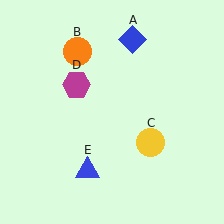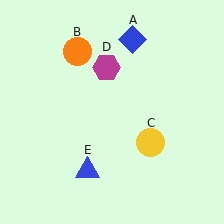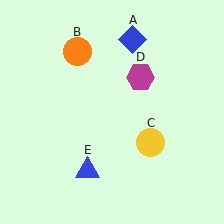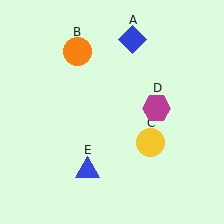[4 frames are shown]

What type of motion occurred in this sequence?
The magenta hexagon (object D) rotated clockwise around the center of the scene.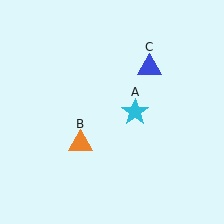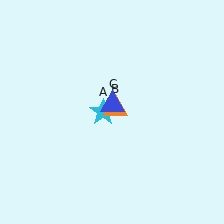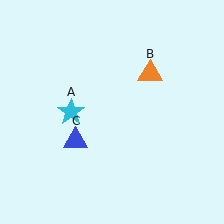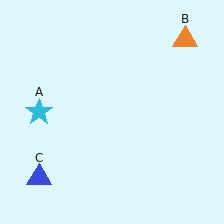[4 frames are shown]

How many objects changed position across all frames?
3 objects changed position: cyan star (object A), orange triangle (object B), blue triangle (object C).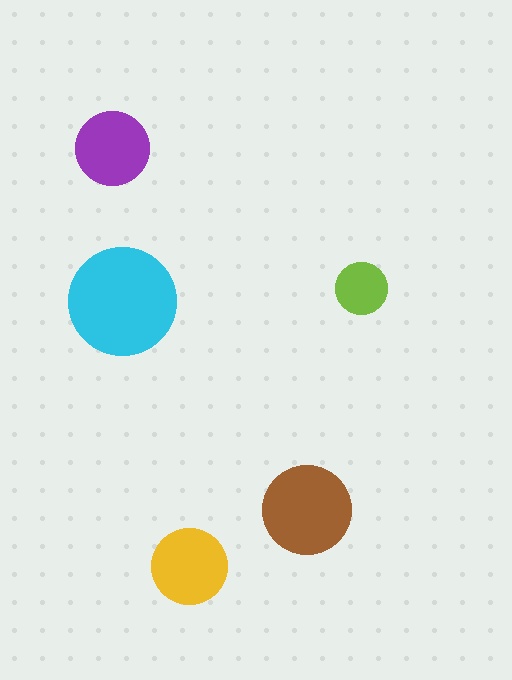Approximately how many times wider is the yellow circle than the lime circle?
About 1.5 times wider.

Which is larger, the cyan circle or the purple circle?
The cyan one.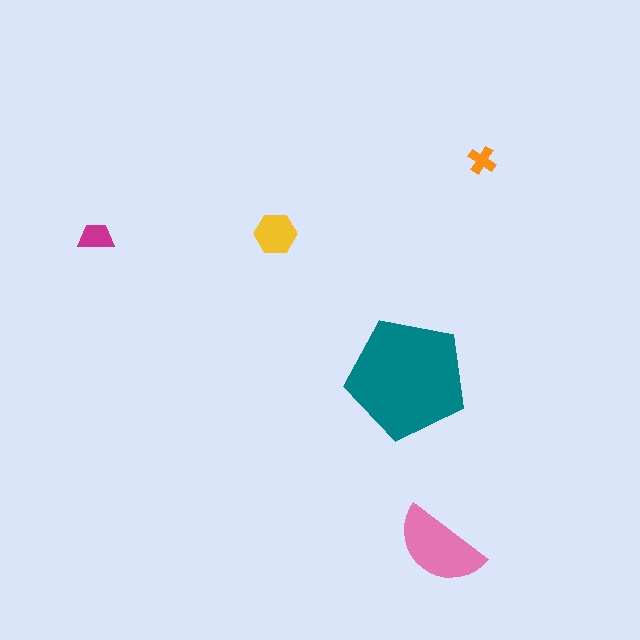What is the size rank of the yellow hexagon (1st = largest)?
3rd.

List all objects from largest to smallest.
The teal pentagon, the pink semicircle, the yellow hexagon, the magenta trapezoid, the orange cross.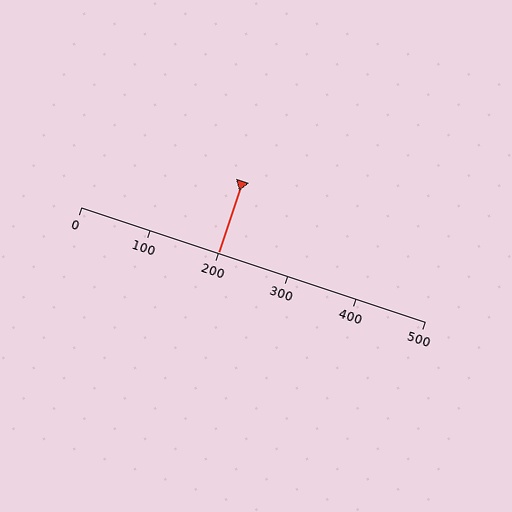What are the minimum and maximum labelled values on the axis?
The axis runs from 0 to 500.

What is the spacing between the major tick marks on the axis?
The major ticks are spaced 100 apart.